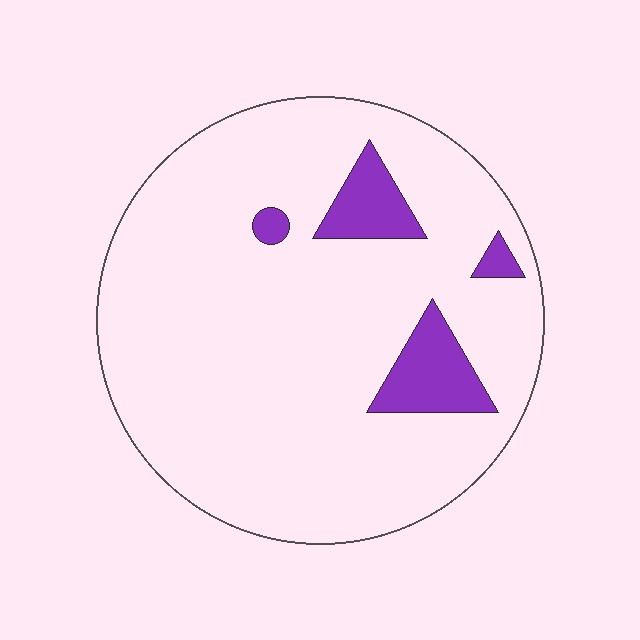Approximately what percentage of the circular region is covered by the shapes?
Approximately 10%.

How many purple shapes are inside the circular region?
4.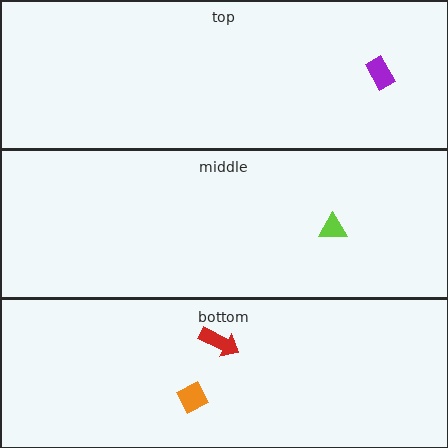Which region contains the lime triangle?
The middle region.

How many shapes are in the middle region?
1.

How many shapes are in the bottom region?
2.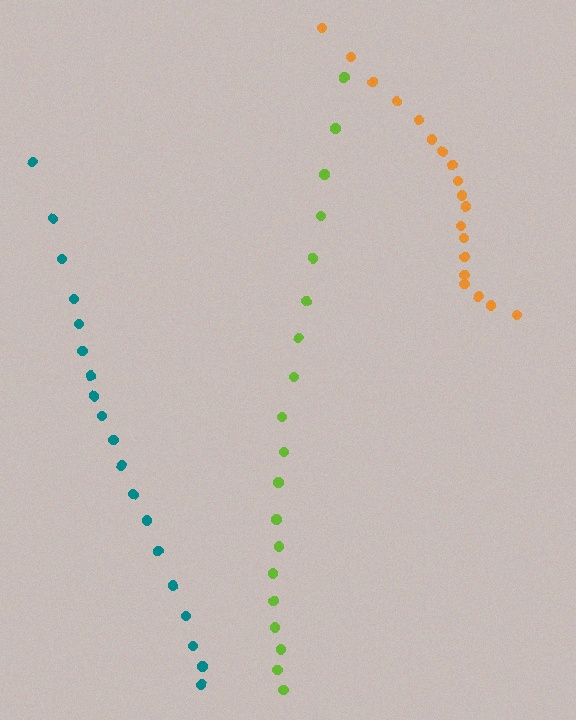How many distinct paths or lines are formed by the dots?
There are 3 distinct paths.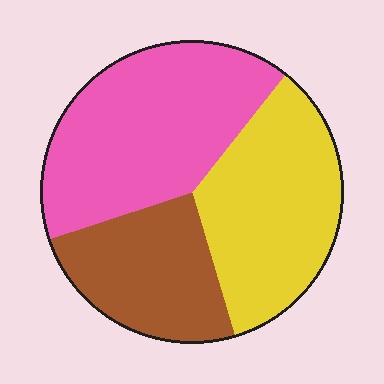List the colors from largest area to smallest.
From largest to smallest: pink, yellow, brown.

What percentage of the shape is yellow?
Yellow covers about 35% of the shape.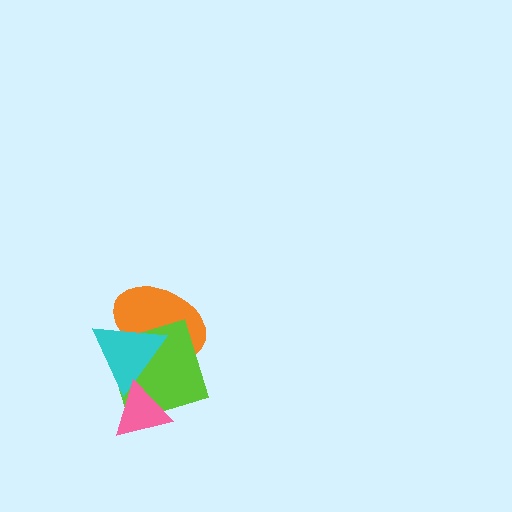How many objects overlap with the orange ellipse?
2 objects overlap with the orange ellipse.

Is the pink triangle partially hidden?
No, no other shape covers it.